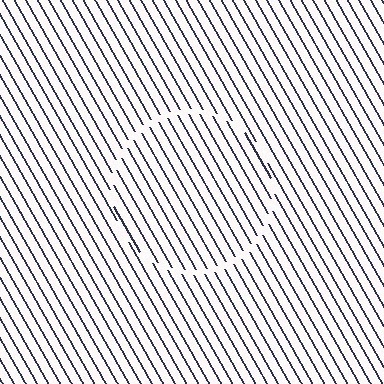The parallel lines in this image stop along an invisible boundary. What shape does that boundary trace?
An illusory circle. The interior of the shape contains the same grating, shifted by half a period — the contour is defined by the phase discontinuity where line-ends from the inner and outer gratings abut.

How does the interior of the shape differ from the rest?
The interior of the shape contains the same grating, shifted by half a period — the contour is defined by the phase discontinuity where line-ends from the inner and outer gratings abut.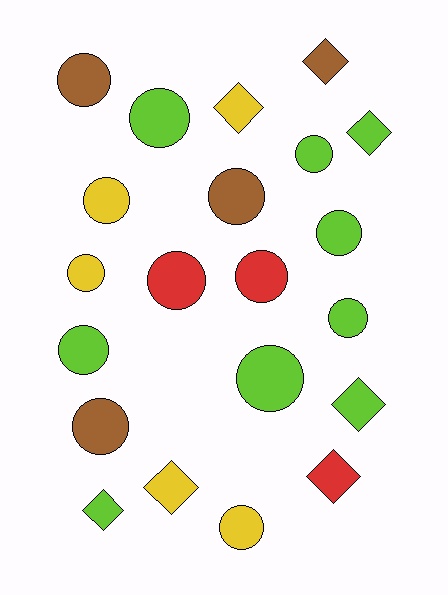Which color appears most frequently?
Lime, with 9 objects.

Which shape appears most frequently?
Circle, with 14 objects.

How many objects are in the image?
There are 21 objects.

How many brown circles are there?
There are 3 brown circles.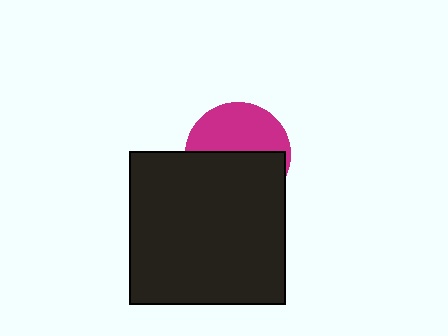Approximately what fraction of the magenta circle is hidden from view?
Roughly 52% of the magenta circle is hidden behind the black rectangle.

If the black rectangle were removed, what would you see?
You would see the complete magenta circle.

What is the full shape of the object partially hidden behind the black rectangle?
The partially hidden object is a magenta circle.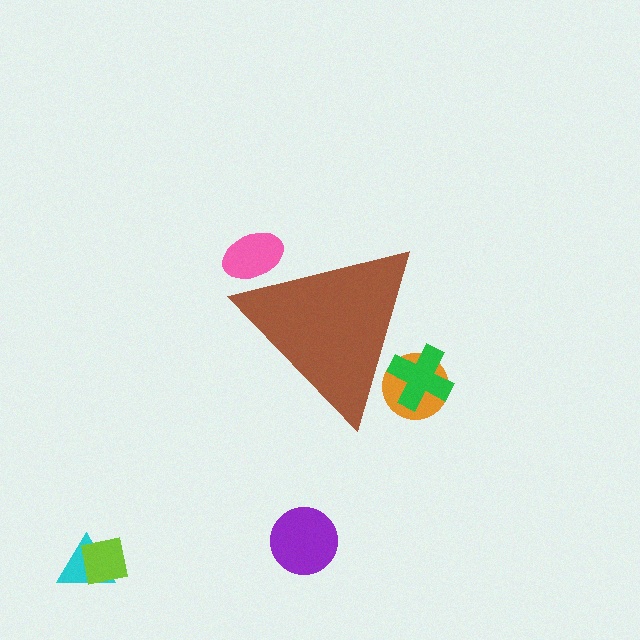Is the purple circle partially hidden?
No, the purple circle is fully visible.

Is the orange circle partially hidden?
Yes, the orange circle is partially hidden behind the brown triangle.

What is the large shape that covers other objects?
A brown triangle.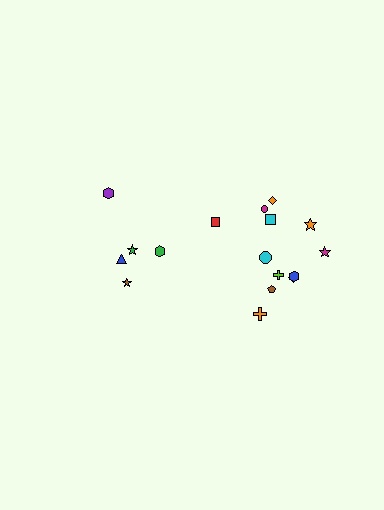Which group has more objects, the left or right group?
The right group.